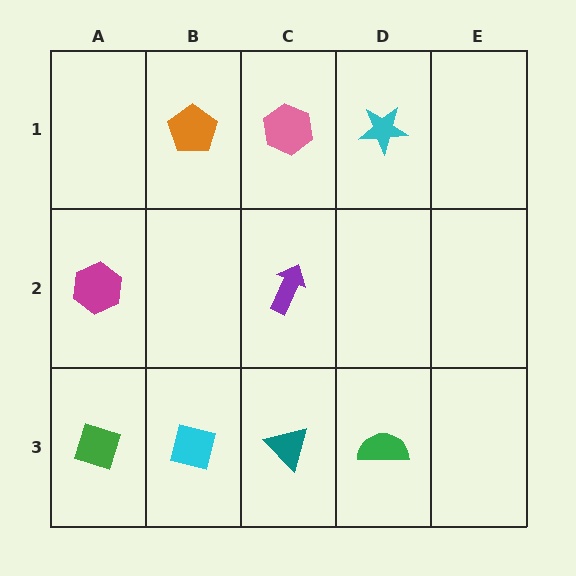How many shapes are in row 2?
2 shapes.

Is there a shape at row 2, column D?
No, that cell is empty.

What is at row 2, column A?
A magenta hexagon.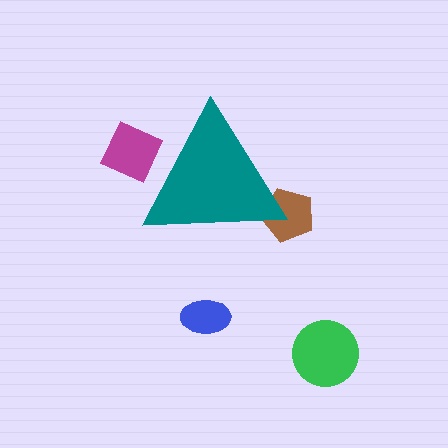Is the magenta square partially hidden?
Yes, the magenta square is partially hidden behind the teal triangle.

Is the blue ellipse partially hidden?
No, the blue ellipse is fully visible.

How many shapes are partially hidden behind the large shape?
2 shapes are partially hidden.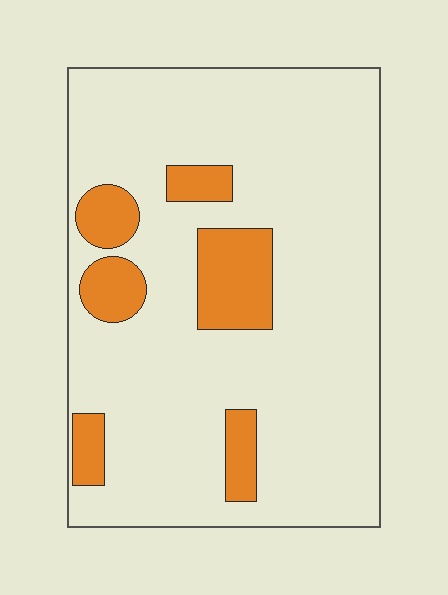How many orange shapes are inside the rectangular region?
6.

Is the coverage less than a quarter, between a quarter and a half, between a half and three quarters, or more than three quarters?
Less than a quarter.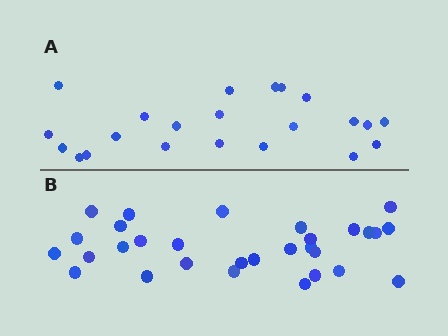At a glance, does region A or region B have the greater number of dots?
Region B (the bottom region) has more dots.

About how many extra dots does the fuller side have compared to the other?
Region B has roughly 8 or so more dots than region A.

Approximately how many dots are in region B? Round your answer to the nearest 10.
About 30 dots.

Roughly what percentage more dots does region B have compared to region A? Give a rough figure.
About 35% more.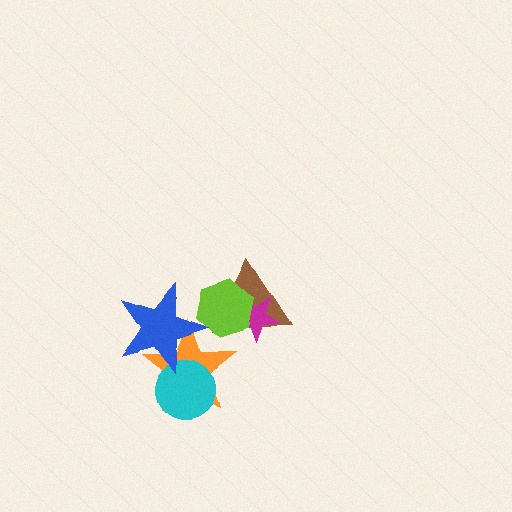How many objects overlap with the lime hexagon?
4 objects overlap with the lime hexagon.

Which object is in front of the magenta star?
The lime hexagon is in front of the magenta star.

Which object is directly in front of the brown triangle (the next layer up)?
The magenta star is directly in front of the brown triangle.